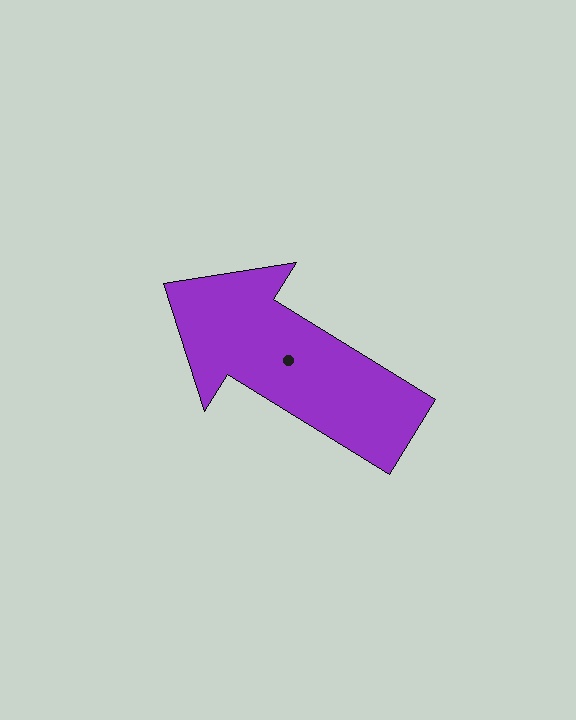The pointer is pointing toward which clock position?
Roughly 10 o'clock.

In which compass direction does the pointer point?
Northwest.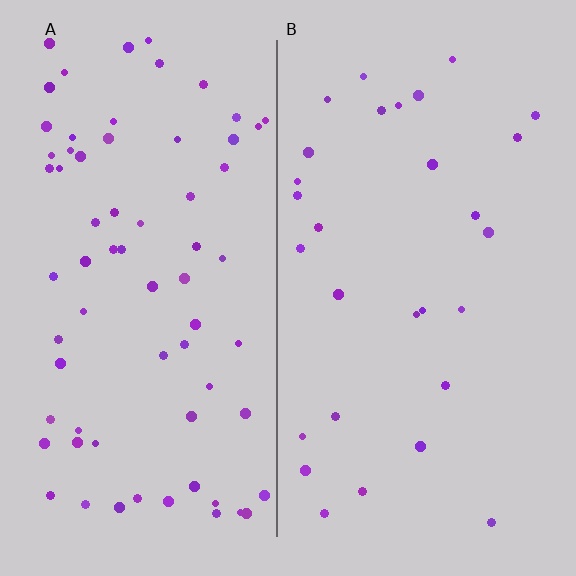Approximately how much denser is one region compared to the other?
Approximately 2.4× — region A over region B.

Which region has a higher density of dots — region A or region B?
A (the left).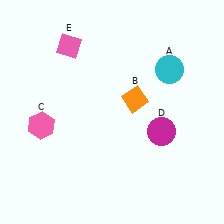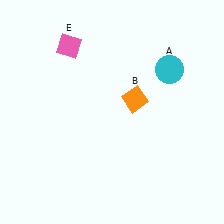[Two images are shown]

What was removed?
The magenta circle (D), the pink hexagon (C) were removed in Image 2.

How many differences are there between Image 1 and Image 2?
There are 2 differences between the two images.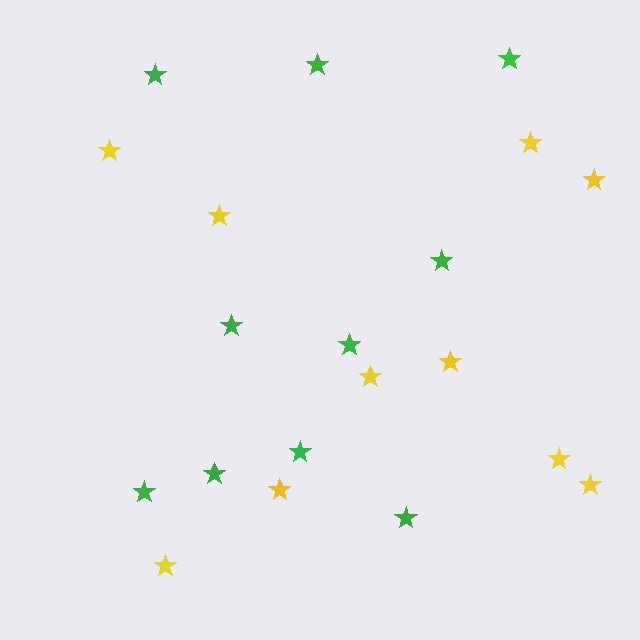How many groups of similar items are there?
There are 2 groups: one group of yellow stars (10) and one group of green stars (10).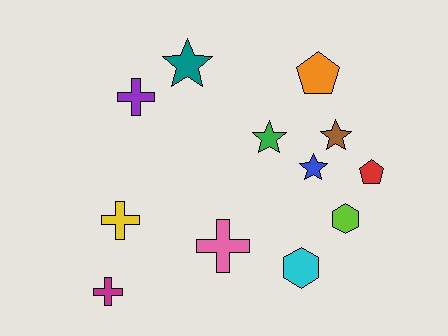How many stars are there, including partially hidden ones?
There are 4 stars.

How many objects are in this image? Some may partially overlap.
There are 12 objects.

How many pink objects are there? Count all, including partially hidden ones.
There is 1 pink object.